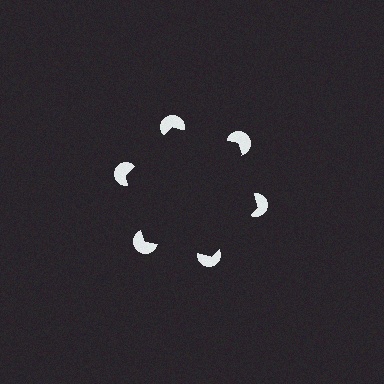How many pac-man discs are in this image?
There are 6 — one at each vertex of the illusory hexagon.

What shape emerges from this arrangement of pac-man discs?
An illusory hexagon — its edges are inferred from the aligned wedge cuts in the pac-man discs, not physically drawn.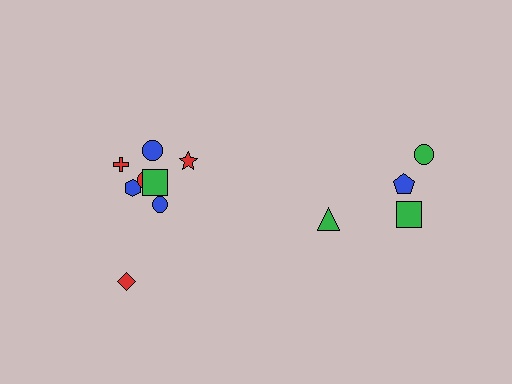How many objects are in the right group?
There are 4 objects.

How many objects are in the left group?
There are 8 objects.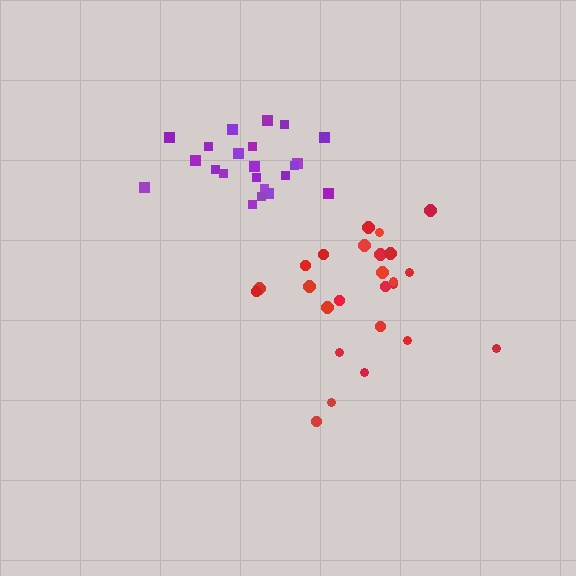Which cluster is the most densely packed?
Purple.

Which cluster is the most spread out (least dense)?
Red.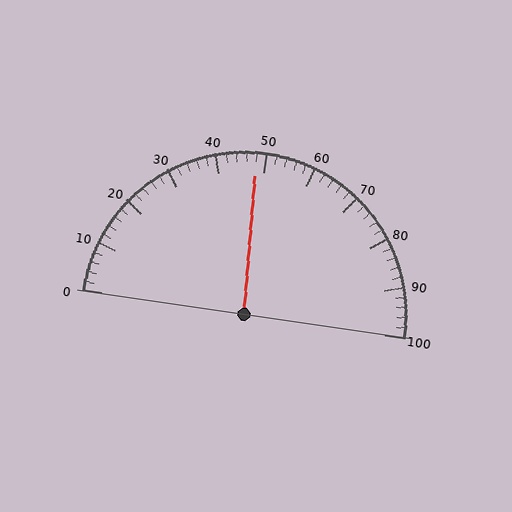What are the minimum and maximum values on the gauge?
The gauge ranges from 0 to 100.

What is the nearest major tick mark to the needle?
The nearest major tick mark is 50.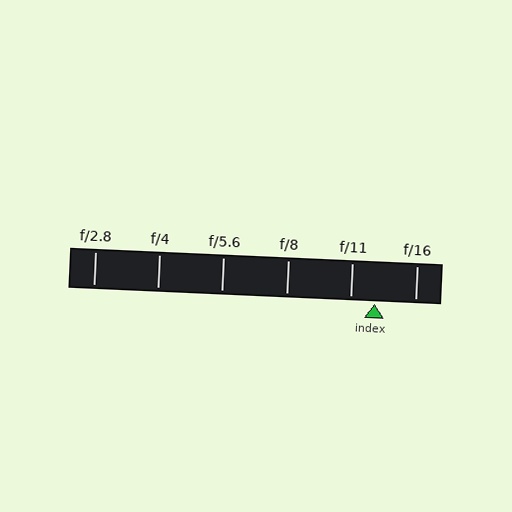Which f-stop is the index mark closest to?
The index mark is closest to f/11.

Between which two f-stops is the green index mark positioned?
The index mark is between f/11 and f/16.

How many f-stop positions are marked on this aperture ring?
There are 6 f-stop positions marked.